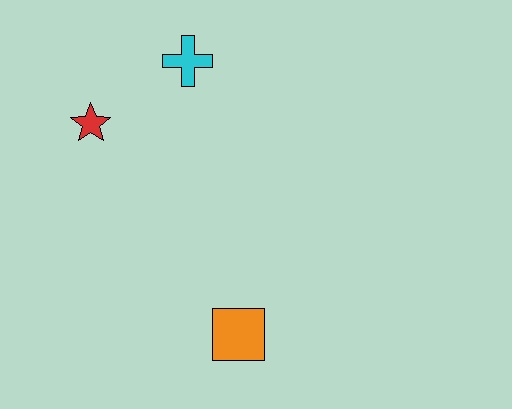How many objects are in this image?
There are 3 objects.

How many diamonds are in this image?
There are no diamonds.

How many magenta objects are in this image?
There are no magenta objects.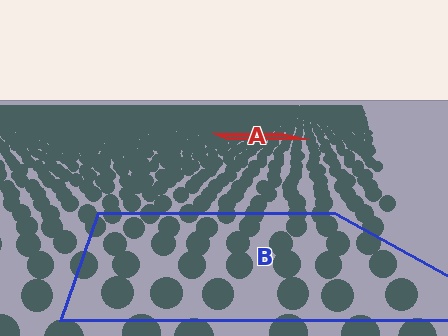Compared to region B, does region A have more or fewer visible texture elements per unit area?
Region A has more texture elements per unit area — they are packed more densely because it is farther away.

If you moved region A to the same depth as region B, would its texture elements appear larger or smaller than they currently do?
They would appear larger. At a closer depth, the same texture elements are projected at a bigger on-screen size.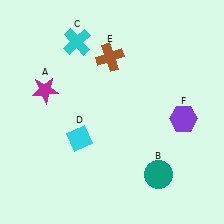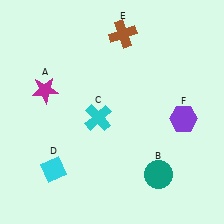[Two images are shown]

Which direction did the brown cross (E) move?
The brown cross (E) moved up.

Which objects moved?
The objects that moved are: the cyan cross (C), the cyan diamond (D), the brown cross (E).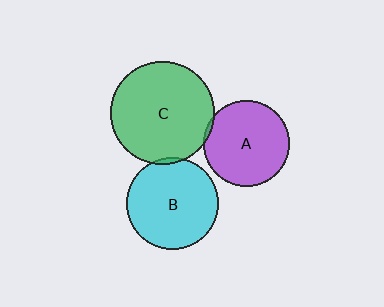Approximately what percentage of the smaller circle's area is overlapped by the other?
Approximately 5%.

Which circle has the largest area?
Circle C (green).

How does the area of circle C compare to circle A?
Approximately 1.5 times.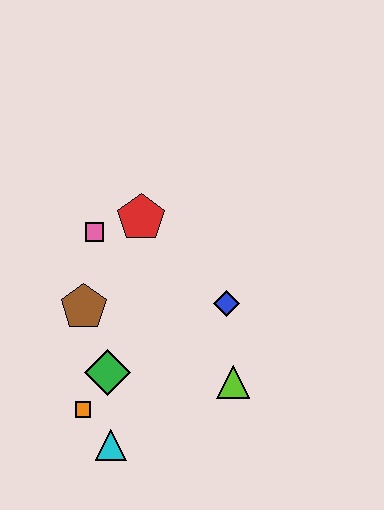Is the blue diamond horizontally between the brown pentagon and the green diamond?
No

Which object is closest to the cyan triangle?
The orange square is closest to the cyan triangle.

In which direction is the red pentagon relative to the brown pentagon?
The red pentagon is above the brown pentagon.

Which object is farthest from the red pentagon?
The cyan triangle is farthest from the red pentagon.